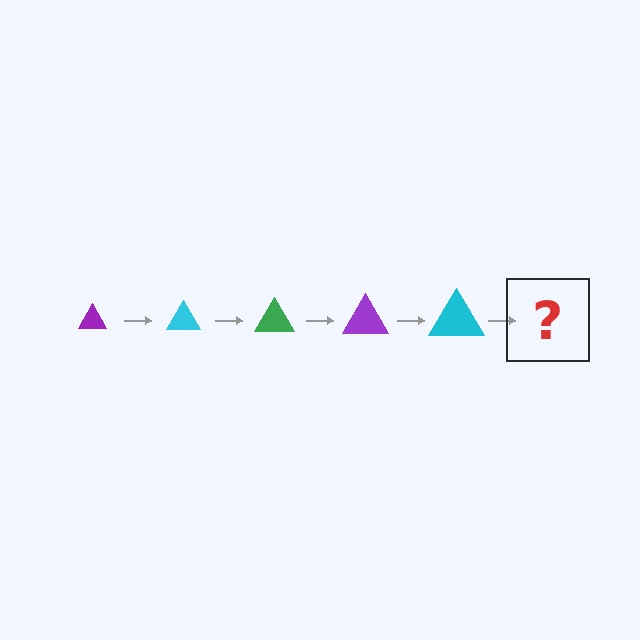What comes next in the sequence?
The next element should be a green triangle, larger than the previous one.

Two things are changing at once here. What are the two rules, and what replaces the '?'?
The two rules are that the triangle grows larger each step and the color cycles through purple, cyan, and green. The '?' should be a green triangle, larger than the previous one.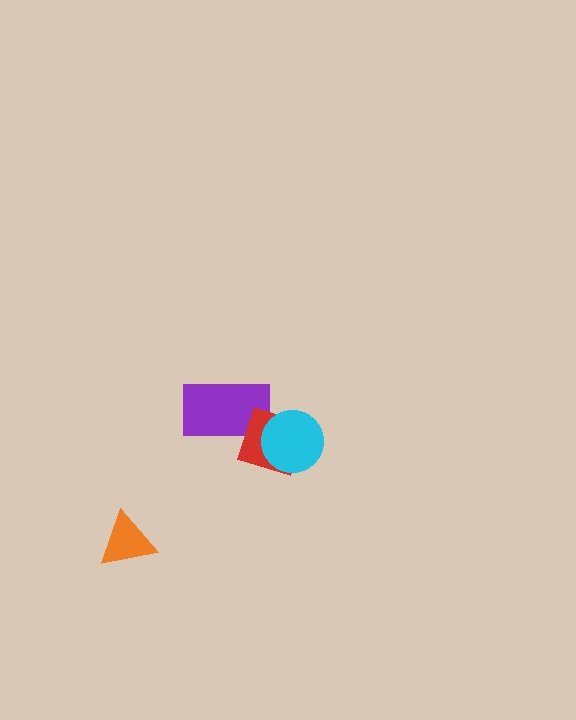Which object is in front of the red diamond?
The cyan circle is in front of the red diamond.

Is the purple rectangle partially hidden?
Yes, it is partially covered by another shape.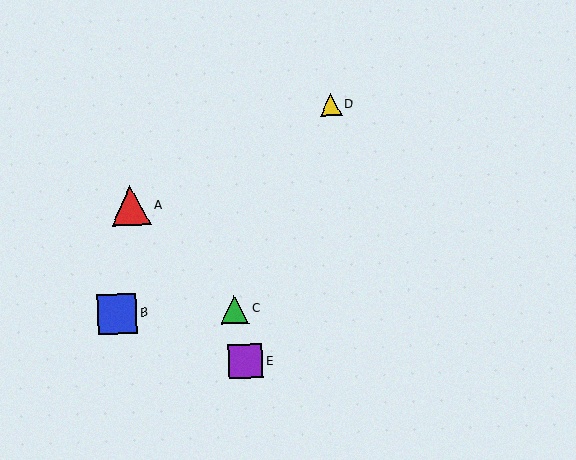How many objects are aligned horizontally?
2 objects (B, C) are aligned horizontally.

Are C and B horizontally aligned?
Yes, both are at y≈310.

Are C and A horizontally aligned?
No, C is at y≈310 and A is at y≈206.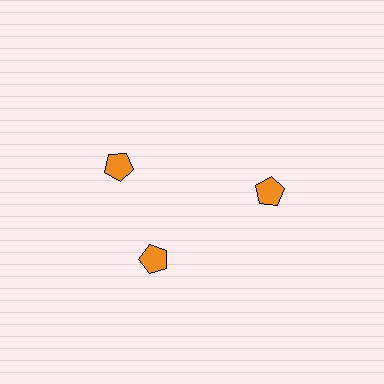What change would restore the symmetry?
The symmetry would be restored by rotating it back into even spacing with its neighbors so that all 3 pentagons sit at equal angles and equal distance from the center.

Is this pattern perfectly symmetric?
No. The 3 orange pentagons are arranged in a ring, but one element near the 11 o'clock position is rotated out of alignment along the ring, breaking the 3-fold rotational symmetry.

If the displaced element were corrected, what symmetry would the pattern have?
It would have 3-fold rotational symmetry — the pattern would map onto itself every 120 degrees.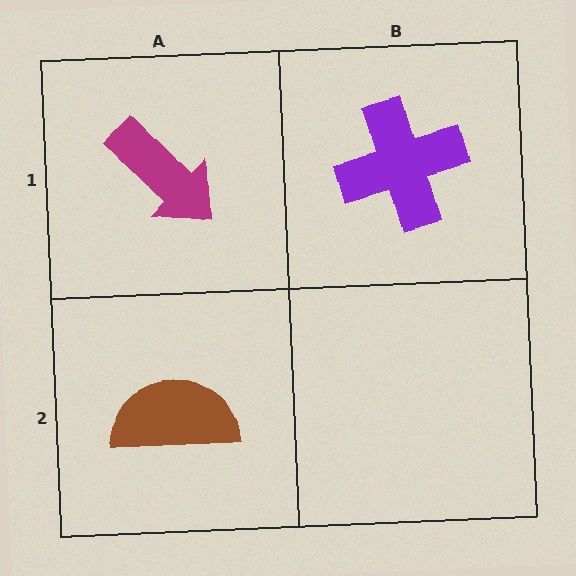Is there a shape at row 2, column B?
No, that cell is empty.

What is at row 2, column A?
A brown semicircle.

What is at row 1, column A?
A magenta arrow.